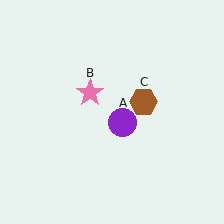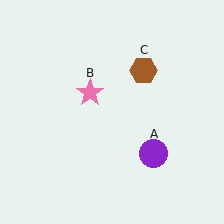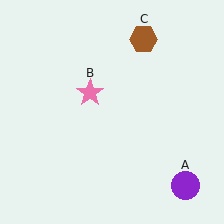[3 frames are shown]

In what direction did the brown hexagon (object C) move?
The brown hexagon (object C) moved up.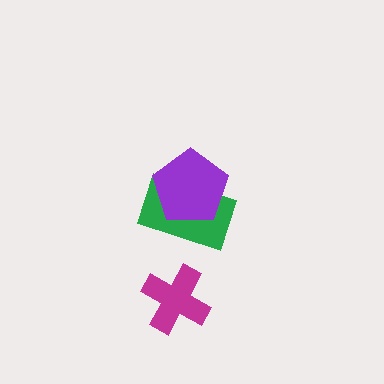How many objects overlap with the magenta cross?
0 objects overlap with the magenta cross.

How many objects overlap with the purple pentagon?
1 object overlaps with the purple pentagon.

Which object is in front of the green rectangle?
The purple pentagon is in front of the green rectangle.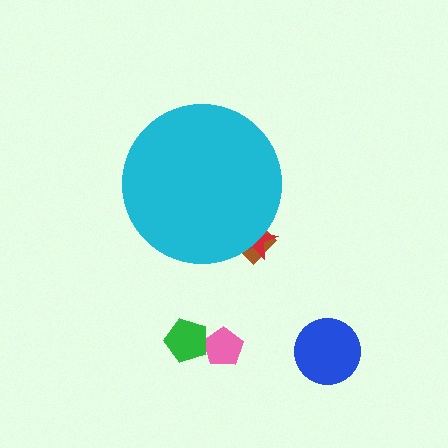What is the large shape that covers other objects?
A cyan circle.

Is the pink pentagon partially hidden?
No, the pink pentagon is fully visible.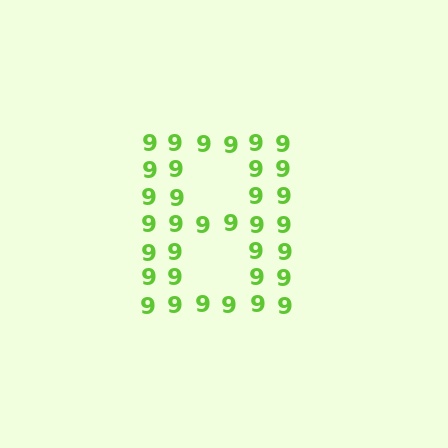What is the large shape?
The large shape is the letter B.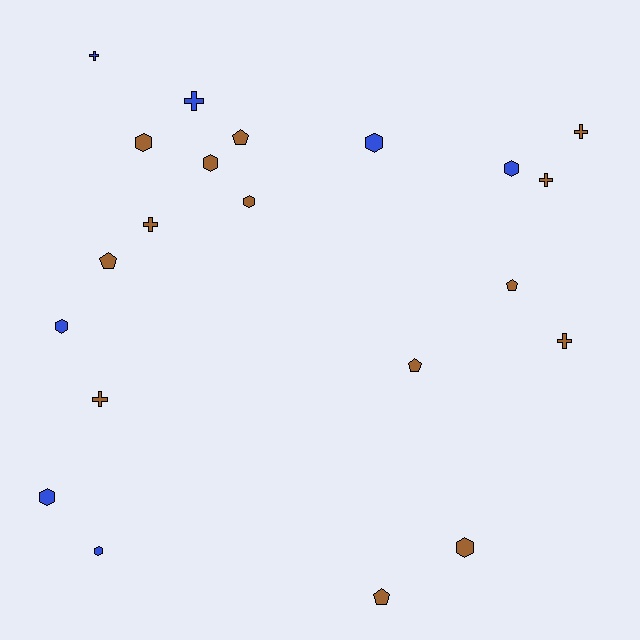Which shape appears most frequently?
Hexagon, with 9 objects.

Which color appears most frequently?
Brown, with 14 objects.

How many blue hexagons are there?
There are 5 blue hexagons.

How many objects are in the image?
There are 21 objects.